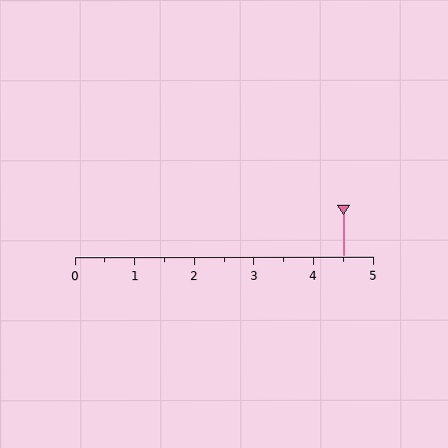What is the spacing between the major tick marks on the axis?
The major ticks are spaced 1 apart.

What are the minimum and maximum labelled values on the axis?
The axis runs from 0 to 5.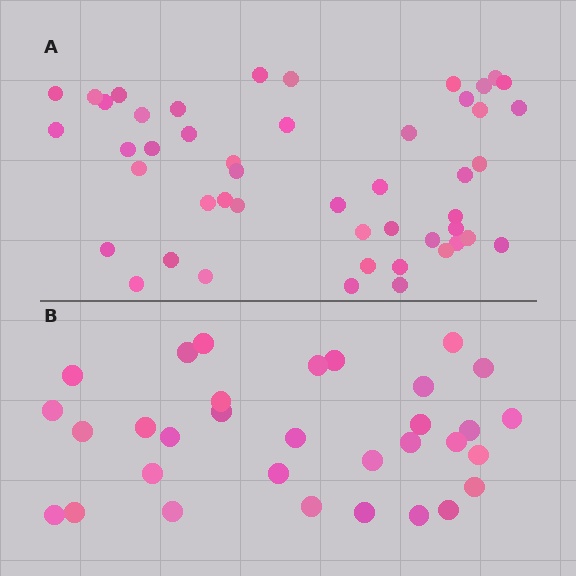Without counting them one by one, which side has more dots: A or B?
Region A (the top region) has more dots.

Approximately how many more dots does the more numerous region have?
Region A has approximately 15 more dots than region B.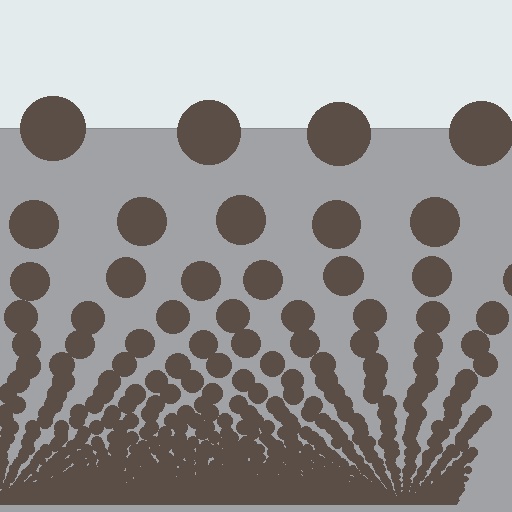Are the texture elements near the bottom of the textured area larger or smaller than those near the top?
Smaller. The gradient is inverted — elements near the bottom are smaller and denser.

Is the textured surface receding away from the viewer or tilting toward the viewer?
The surface appears to tilt toward the viewer. Texture elements get larger and sparser toward the top.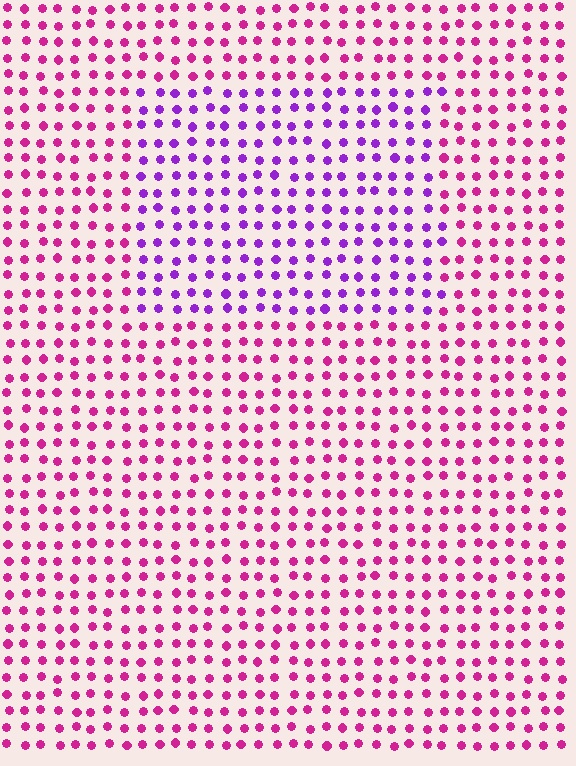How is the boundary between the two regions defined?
The boundary is defined purely by a slight shift in hue (about 41 degrees). Spacing, size, and orientation are identical on both sides.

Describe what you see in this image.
The image is filled with small magenta elements in a uniform arrangement. A rectangle-shaped region is visible where the elements are tinted to a slightly different hue, forming a subtle color boundary.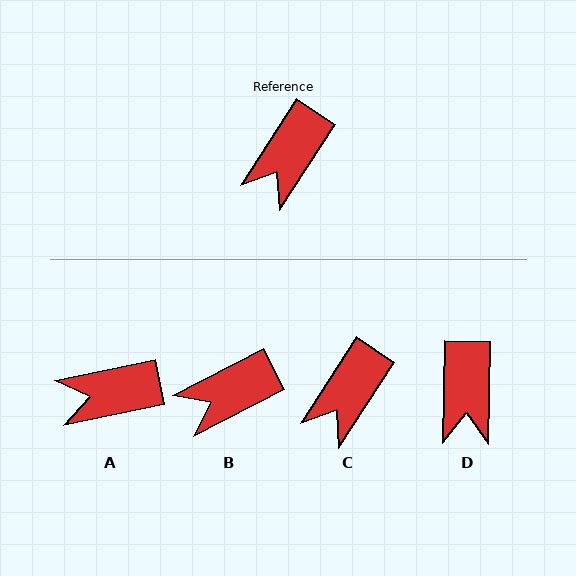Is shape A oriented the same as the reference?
No, it is off by about 45 degrees.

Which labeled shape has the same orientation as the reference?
C.